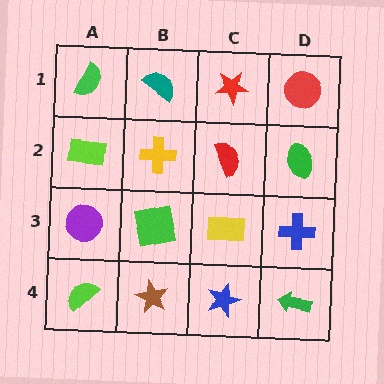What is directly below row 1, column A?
A lime rectangle.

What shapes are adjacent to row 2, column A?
A green semicircle (row 1, column A), a purple circle (row 3, column A), a yellow cross (row 2, column B).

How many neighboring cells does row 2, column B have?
4.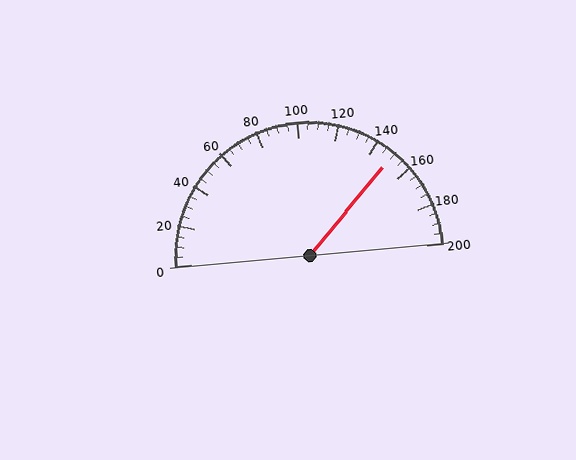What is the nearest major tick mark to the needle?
The nearest major tick mark is 160.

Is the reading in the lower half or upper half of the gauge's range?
The reading is in the upper half of the range (0 to 200).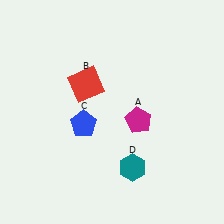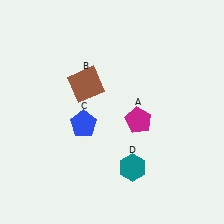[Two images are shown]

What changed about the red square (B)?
In Image 1, B is red. In Image 2, it changed to brown.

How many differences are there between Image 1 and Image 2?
There is 1 difference between the two images.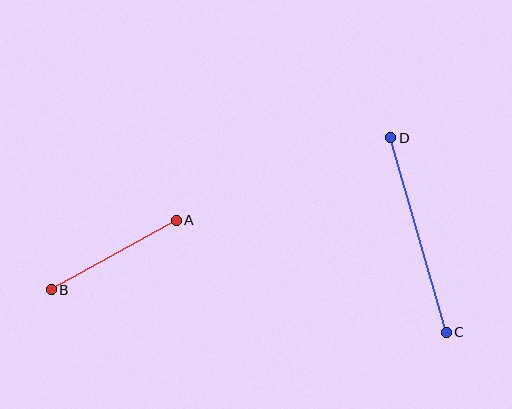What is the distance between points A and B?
The distance is approximately 143 pixels.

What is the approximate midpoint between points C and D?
The midpoint is at approximately (418, 235) pixels.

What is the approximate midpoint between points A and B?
The midpoint is at approximately (114, 255) pixels.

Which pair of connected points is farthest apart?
Points C and D are farthest apart.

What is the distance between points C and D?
The distance is approximately 202 pixels.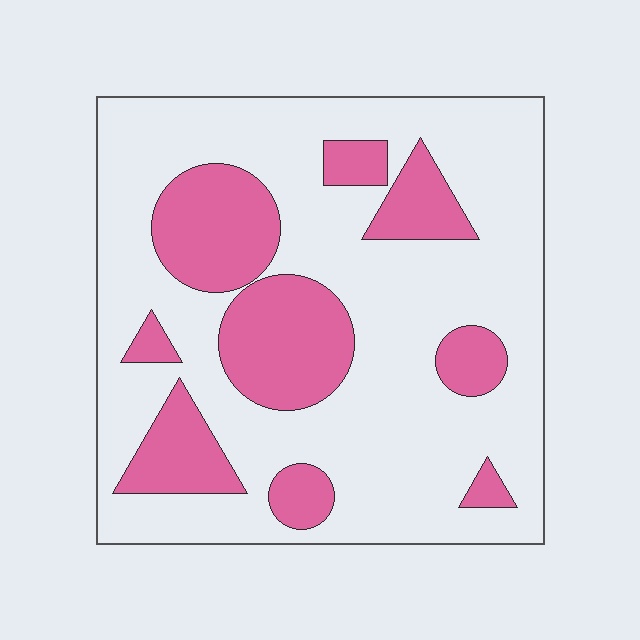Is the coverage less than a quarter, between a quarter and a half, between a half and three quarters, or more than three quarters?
Between a quarter and a half.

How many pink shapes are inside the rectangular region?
9.